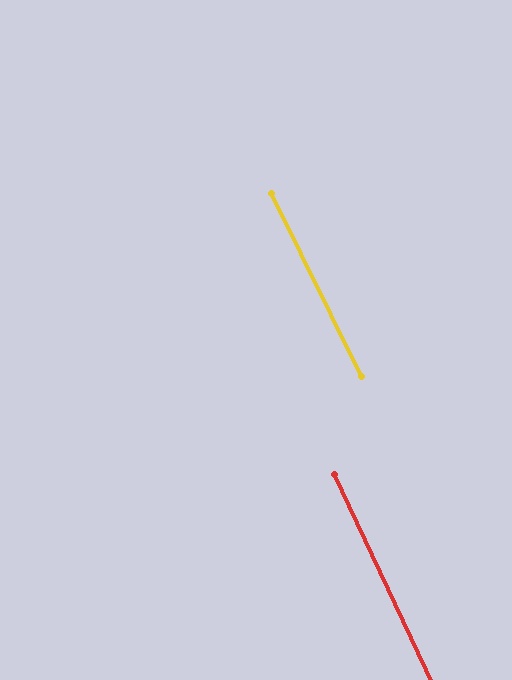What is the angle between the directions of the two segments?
Approximately 1 degree.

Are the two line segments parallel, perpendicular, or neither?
Parallel — their directions differ by only 1.1°.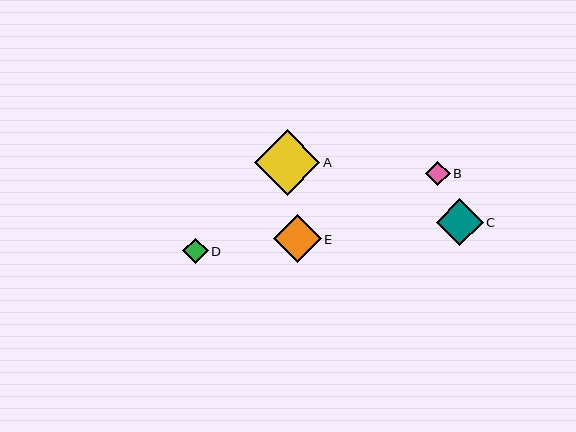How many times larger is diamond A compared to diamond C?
Diamond A is approximately 1.4 times the size of diamond C.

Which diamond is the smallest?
Diamond B is the smallest with a size of approximately 25 pixels.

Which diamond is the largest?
Diamond A is the largest with a size of approximately 66 pixels.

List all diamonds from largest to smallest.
From largest to smallest: A, E, C, D, B.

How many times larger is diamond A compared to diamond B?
Diamond A is approximately 2.7 times the size of diamond B.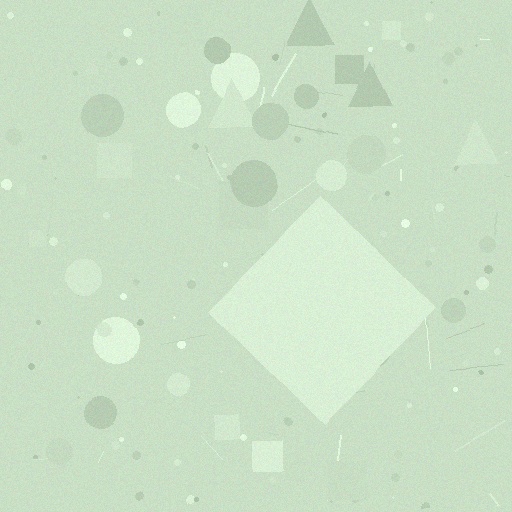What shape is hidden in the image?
A diamond is hidden in the image.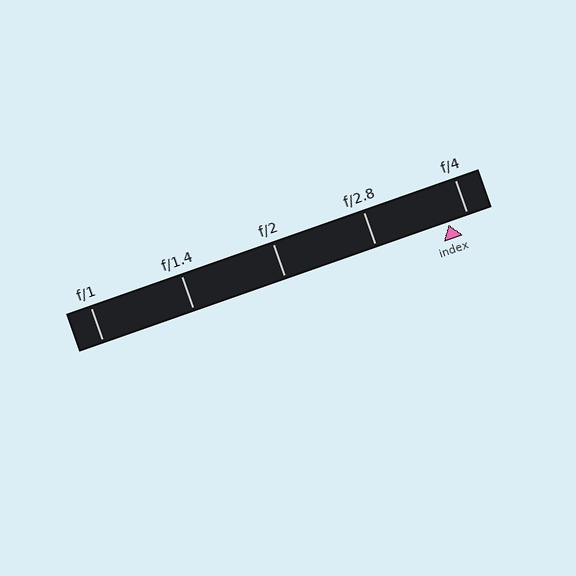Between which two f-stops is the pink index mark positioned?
The index mark is between f/2.8 and f/4.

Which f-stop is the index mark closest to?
The index mark is closest to f/4.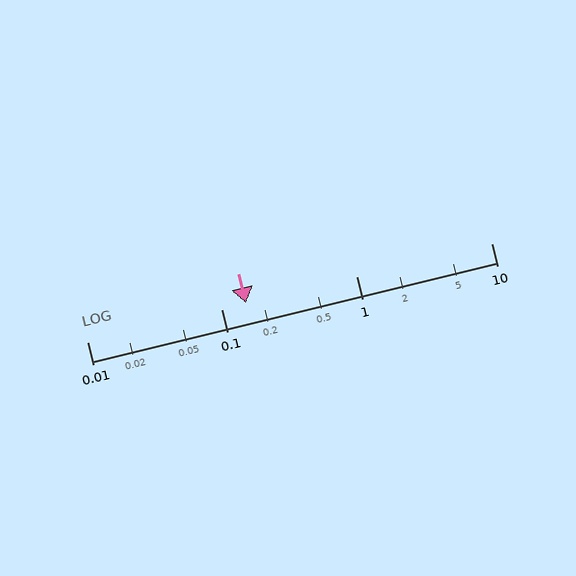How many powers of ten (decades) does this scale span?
The scale spans 3 decades, from 0.01 to 10.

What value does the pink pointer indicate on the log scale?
The pointer indicates approximately 0.15.